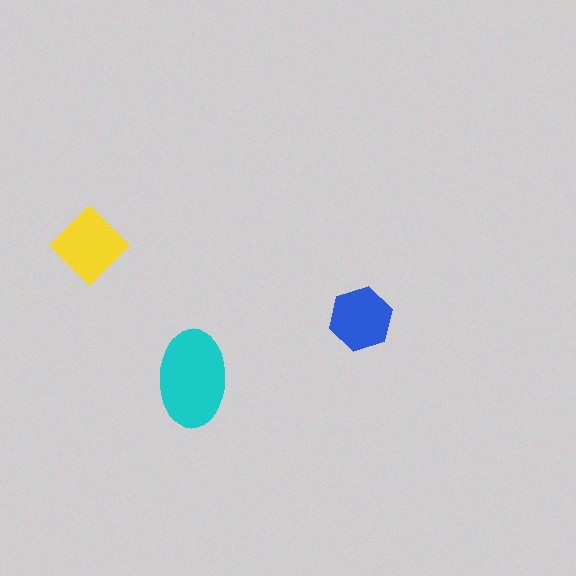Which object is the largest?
The cyan ellipse.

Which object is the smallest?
The blue hexagon.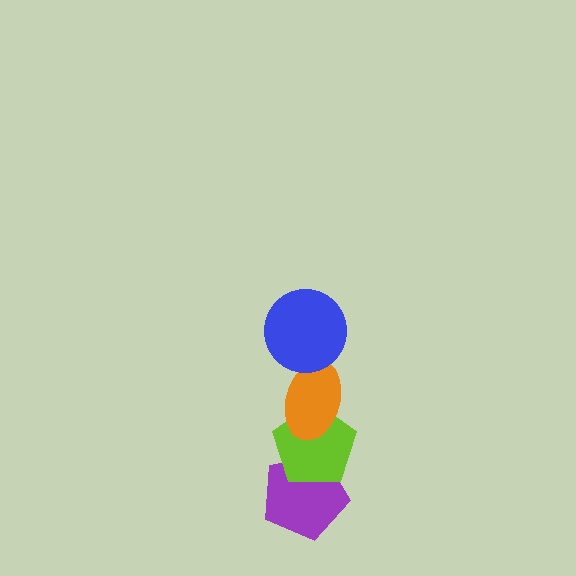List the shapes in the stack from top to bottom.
From top to bottom: the blue circle, the orange ellipse, the lime pentagon, the purple pentagon.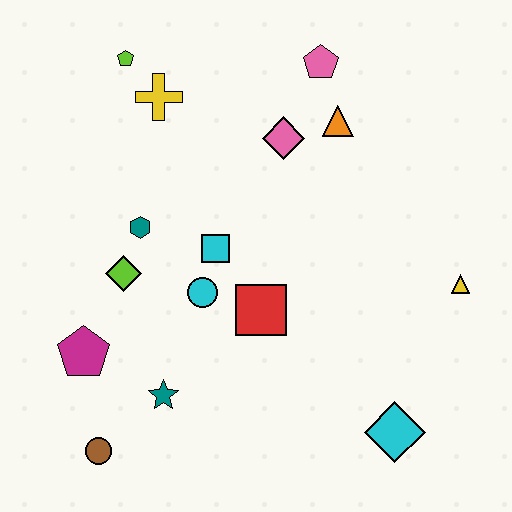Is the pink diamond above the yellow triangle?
Yes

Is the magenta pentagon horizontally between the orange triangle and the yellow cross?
No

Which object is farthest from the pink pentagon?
The brown circle is farthest from the pink pentagon.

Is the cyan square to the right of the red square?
No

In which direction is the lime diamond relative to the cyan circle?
The lime diamond is to the left of the cyan circle.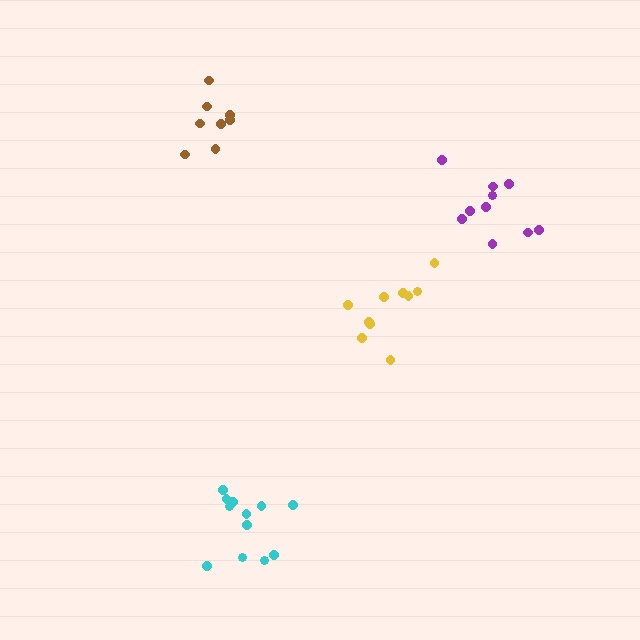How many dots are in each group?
Group 1: 10 dots, Group 2: 8 dots, Group 3: 12 dots, Group 4: 10 dots (40 total).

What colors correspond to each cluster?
The clusters are colored: yellow, brown, cyan, purple.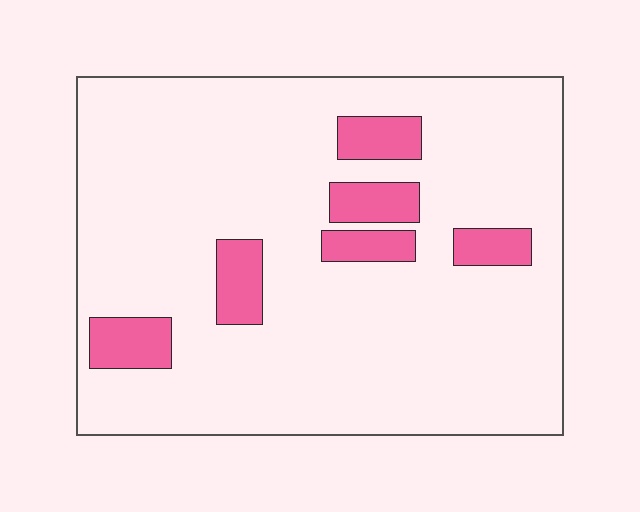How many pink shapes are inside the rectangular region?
6.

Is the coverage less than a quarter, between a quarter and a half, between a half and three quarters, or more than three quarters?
Less than a quarter.